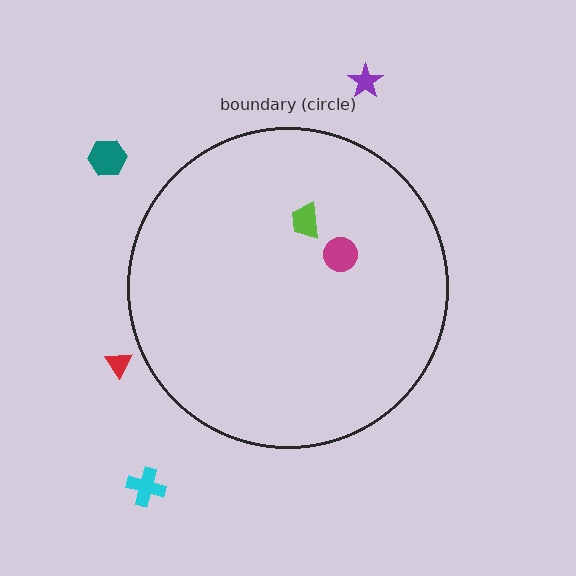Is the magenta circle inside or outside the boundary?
Inside.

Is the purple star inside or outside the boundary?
Outside.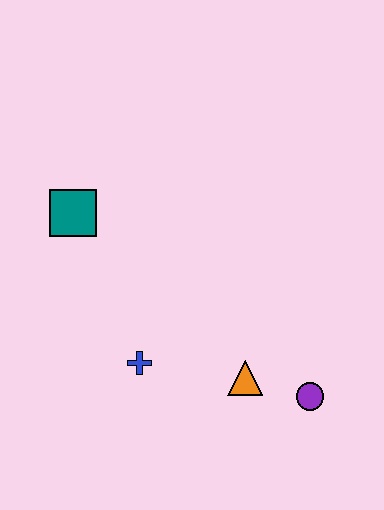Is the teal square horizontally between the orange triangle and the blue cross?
No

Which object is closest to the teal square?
The blue cross is closest to the teal square.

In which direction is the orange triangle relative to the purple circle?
The orange triangle is to the left of the purple circle.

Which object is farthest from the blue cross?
The purple circle is farthest from the blue cross.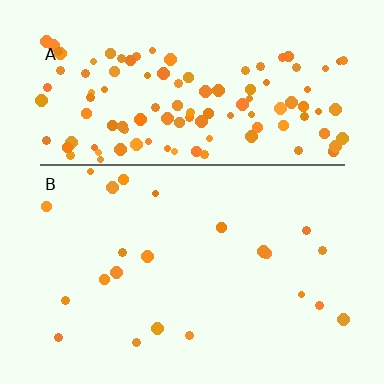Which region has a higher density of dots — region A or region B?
A (the top).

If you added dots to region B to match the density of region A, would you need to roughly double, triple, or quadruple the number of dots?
Approximately quadruple.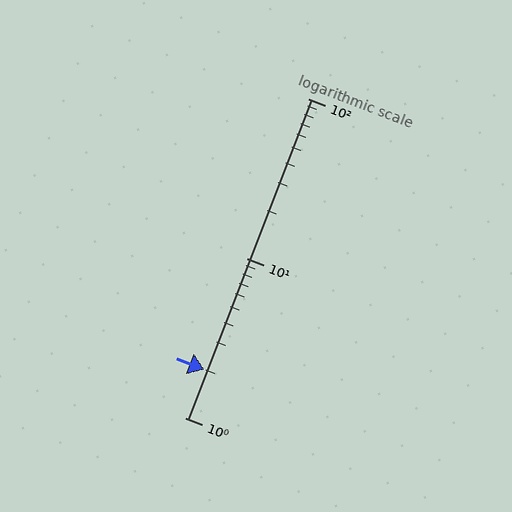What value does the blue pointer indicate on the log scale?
The pointer indicates approximately 2.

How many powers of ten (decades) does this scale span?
The scale spans 2 decades, from 1 to 100.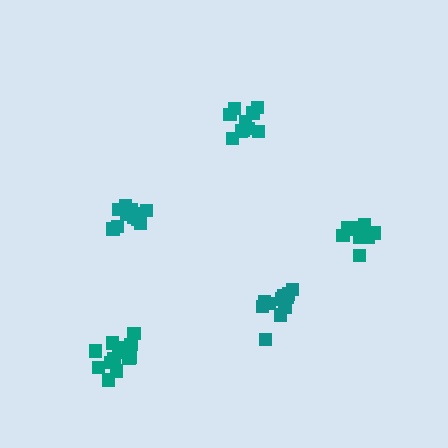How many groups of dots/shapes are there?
There are 5 groups.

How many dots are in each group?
Group 1: 13 dots, Group 2: 11 dots, Group 3: 9 dots, Group 4: 10 dots, Group 5: 13 dots (56 total).